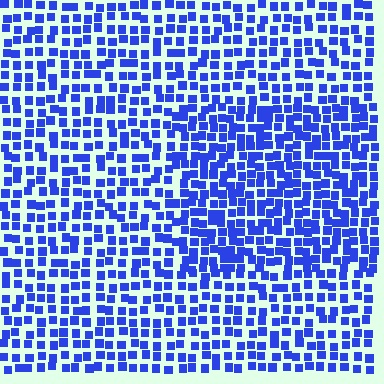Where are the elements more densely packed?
The elements are more densely packed inside the rectangle boundary.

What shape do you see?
I see a rectangle.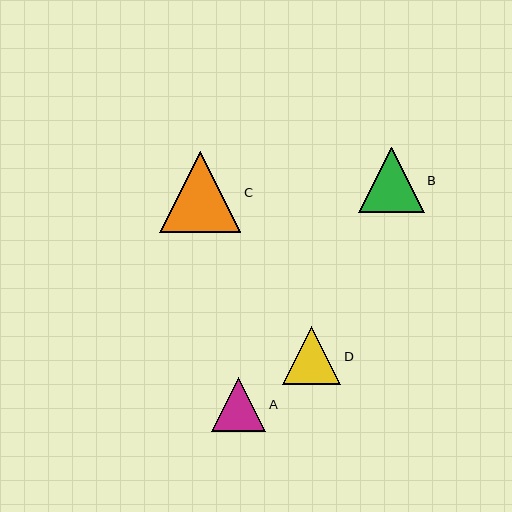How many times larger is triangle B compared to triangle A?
Triangle B is approximately 1.2 times the size of triangle A.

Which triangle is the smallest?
Triangle A is the smallest with a size of approximately 55 pixels.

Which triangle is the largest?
Triangle C is the largest with a size of approximately 81 pixels.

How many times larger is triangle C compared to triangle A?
Triangle C is approximately 1.5 times the size of triangle A.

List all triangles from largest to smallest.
From largest to smallest: C, B, D, A.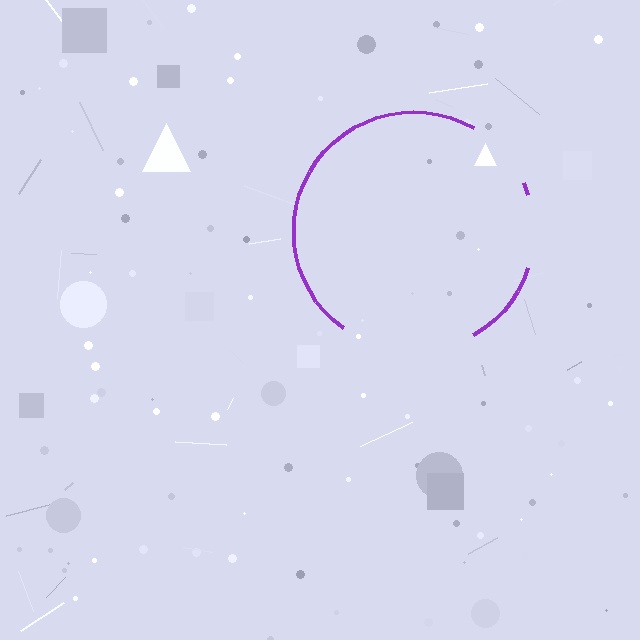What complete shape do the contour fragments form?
The contour fragments form a circle.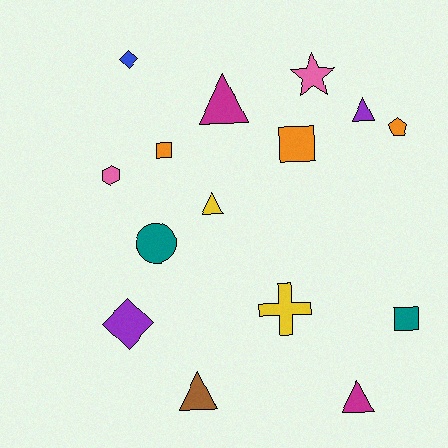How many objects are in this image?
There are 15 objects.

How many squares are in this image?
There are 3 squares.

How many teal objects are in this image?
There are 2 teal objects.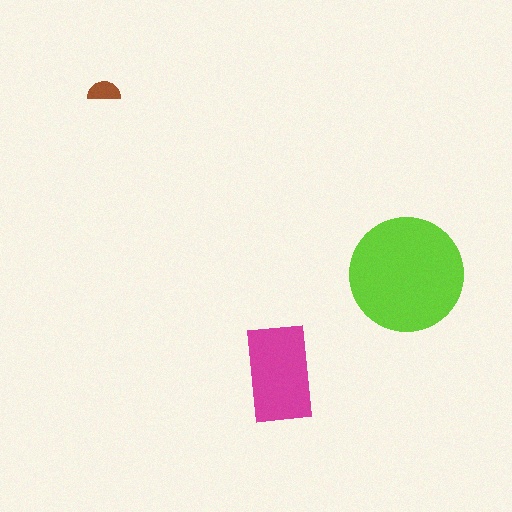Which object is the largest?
The lime circle.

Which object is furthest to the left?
The brown semicircle is leftmost.